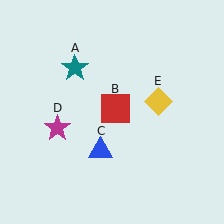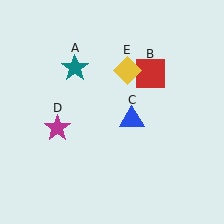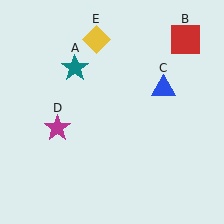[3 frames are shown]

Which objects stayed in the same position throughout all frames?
Teal star (object A) and magenta star (object D) remained stationary.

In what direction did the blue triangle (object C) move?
The blue triangle (object C) moved up and to the right.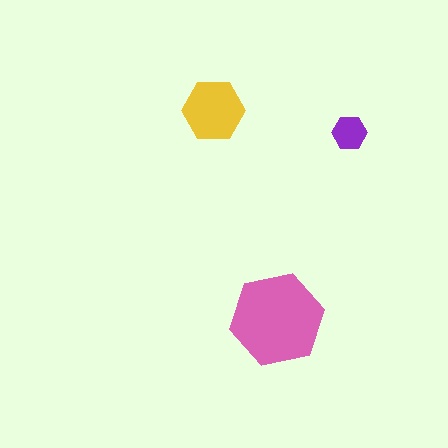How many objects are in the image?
There are 3 objects in the image.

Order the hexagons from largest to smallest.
the pink one, the yellow one, the purple one.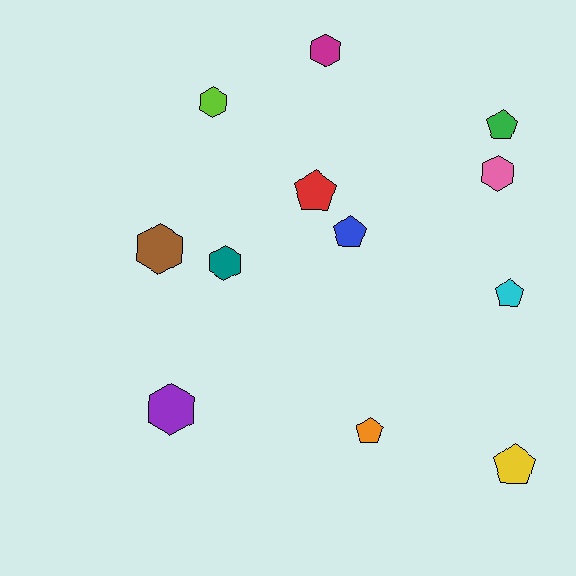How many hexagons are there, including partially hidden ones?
There are 6 hexagons.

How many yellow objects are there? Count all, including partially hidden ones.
There is 1 yellow object.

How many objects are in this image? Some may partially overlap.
There are 12 objects.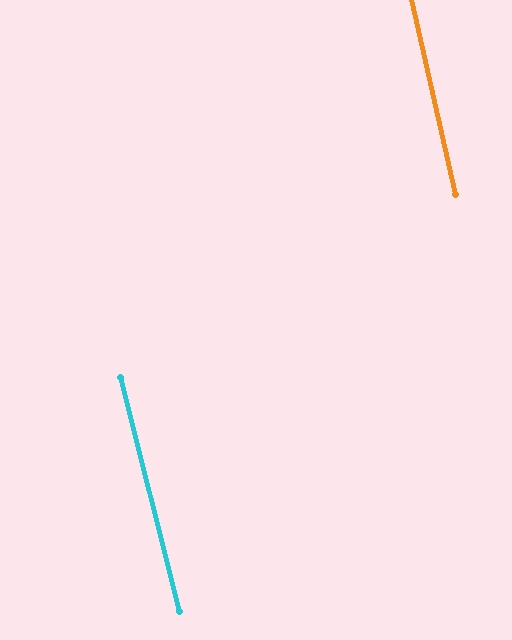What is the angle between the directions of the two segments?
Approximately 2 degrees.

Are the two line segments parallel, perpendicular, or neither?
Parallel — their directions differ by only 1.5°.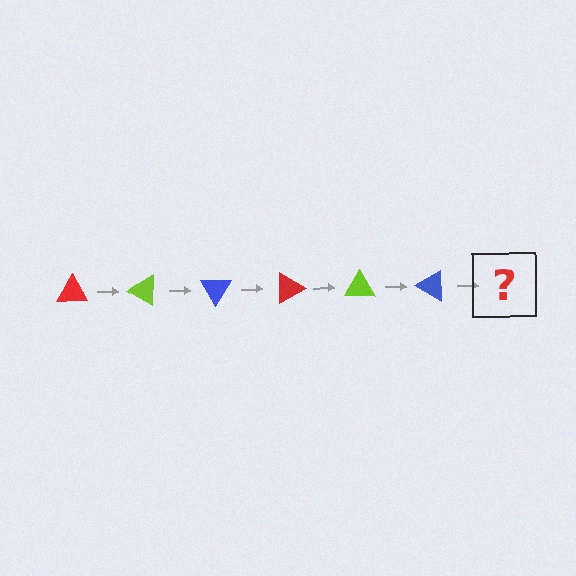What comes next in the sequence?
The next element should be a red triangle, rotated 180 degrees from the start.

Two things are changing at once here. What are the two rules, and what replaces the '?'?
The two rules are that it rotates 30 degrees each step and the color cycles through red, lime, and blue. The '?' should be a red triangle, rotated 180 degrees from the start.